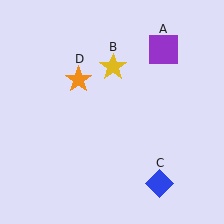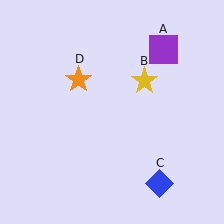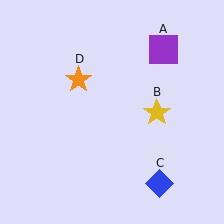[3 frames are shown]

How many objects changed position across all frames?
1 object changed position: yellow star (object B).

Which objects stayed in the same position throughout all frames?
Purple square (object A) and blue diamond (object C) and orange star (object D) remained stationary.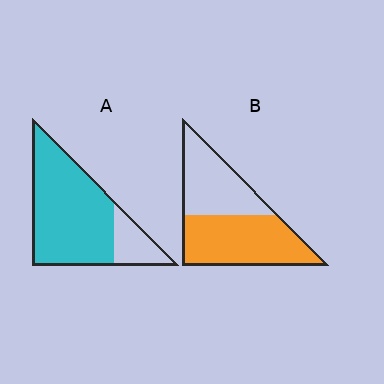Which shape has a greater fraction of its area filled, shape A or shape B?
Shape A.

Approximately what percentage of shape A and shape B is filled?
A is approximately 80% and B is approximately 55%.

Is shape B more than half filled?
Yes.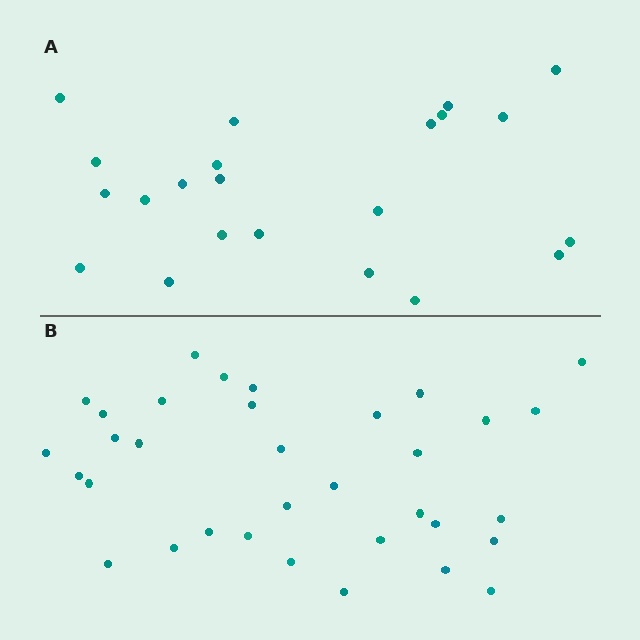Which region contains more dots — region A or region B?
Region B (the bottom region) has more dots.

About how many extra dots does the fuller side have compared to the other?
Region B has roughly 12 or so more dots than region A.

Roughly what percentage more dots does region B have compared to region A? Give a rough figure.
About 55% more.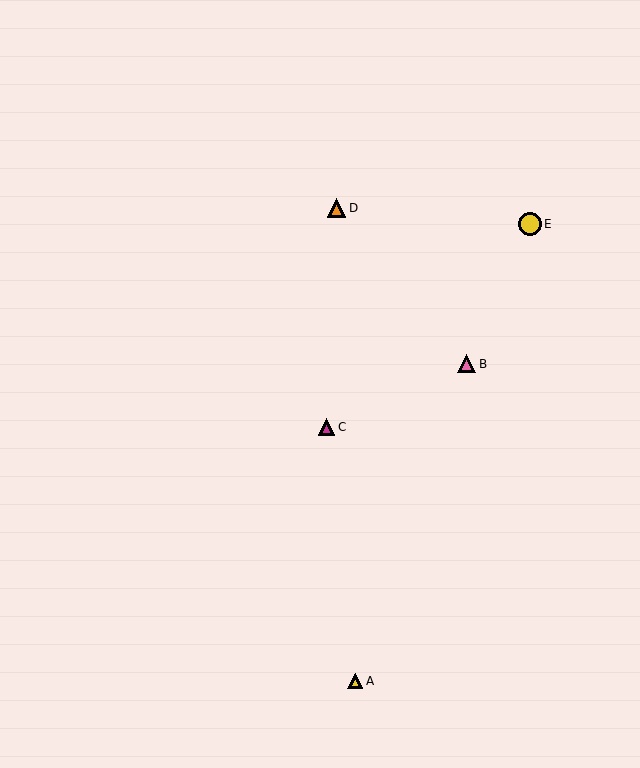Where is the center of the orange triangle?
The center of the orange triangle is at (336, 208).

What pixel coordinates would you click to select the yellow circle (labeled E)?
Click at (530, 224) to select the yellow circle E.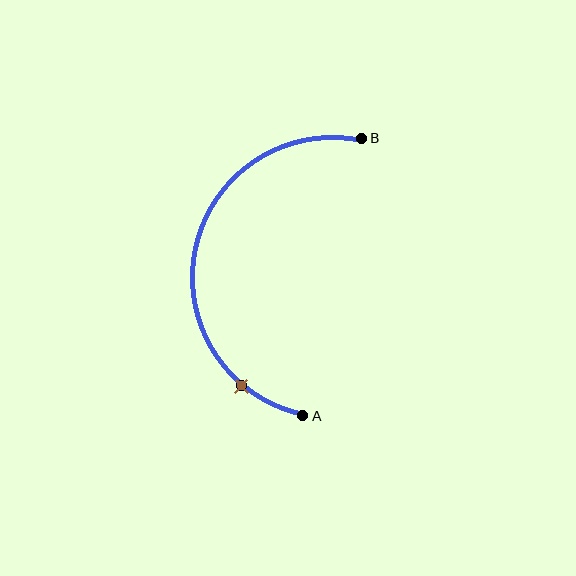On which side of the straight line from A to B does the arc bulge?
The arc bulges to the left of the straight line connecting A and B.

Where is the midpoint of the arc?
The arc midpoint is the point on the curve farthest from the straight line joining A and B. It sits to the left of that line.